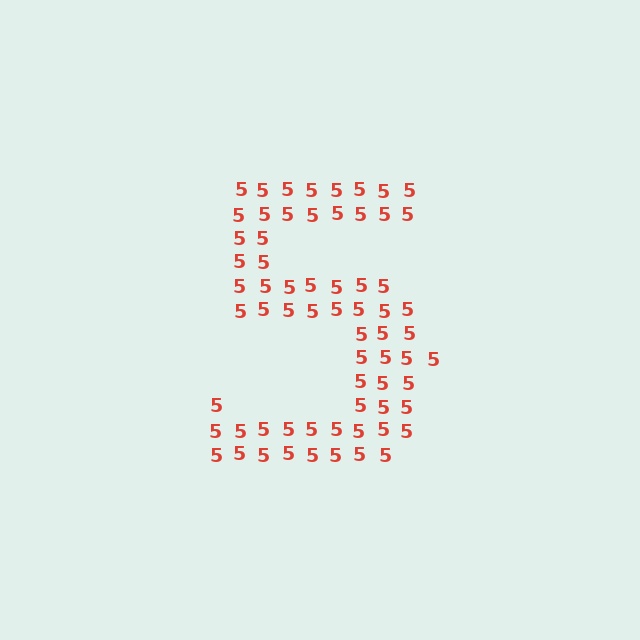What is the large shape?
The large shape is the digit 5.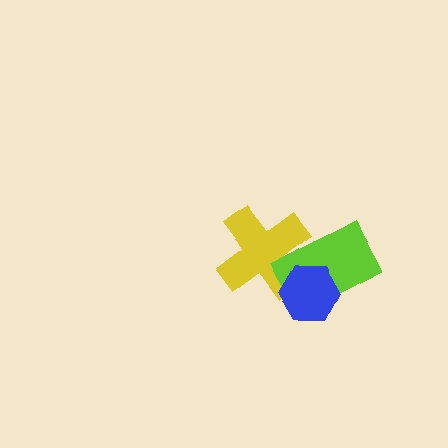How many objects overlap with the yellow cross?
2 objects overlap with the yellow cross.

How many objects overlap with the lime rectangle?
2 objects overlap with the lime rectangle.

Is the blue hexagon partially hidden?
No, no other shape covers it.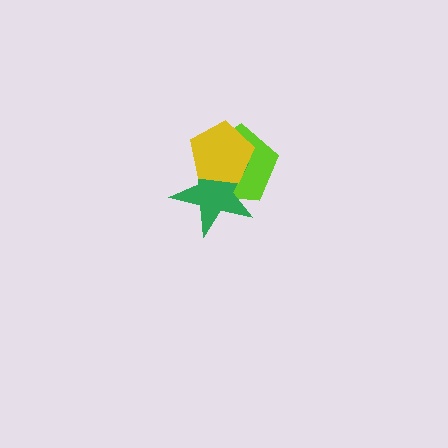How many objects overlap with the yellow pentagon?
2 objects overlap with the yellow pentagon.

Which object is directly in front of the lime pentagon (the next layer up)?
The green star is directly in front of the lime pentagon.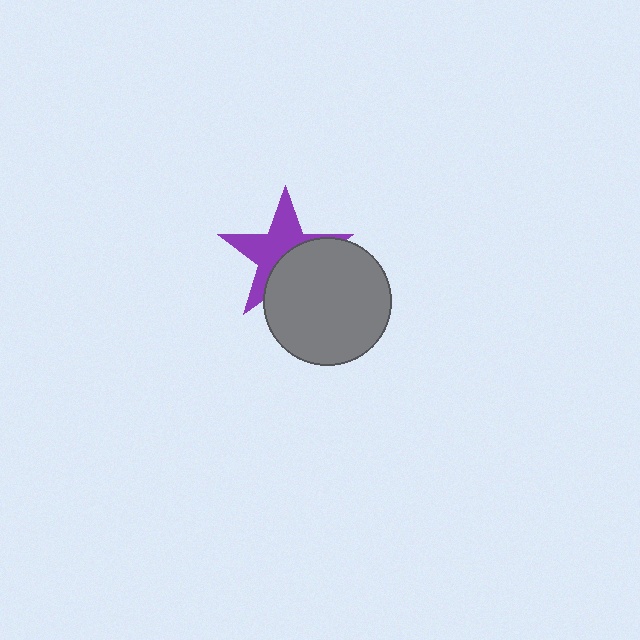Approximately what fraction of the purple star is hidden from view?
Roughly 44% of the purple star is hidden behind the gray circle.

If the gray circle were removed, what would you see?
You would see the complete purple star.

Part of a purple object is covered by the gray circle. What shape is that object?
It is a star.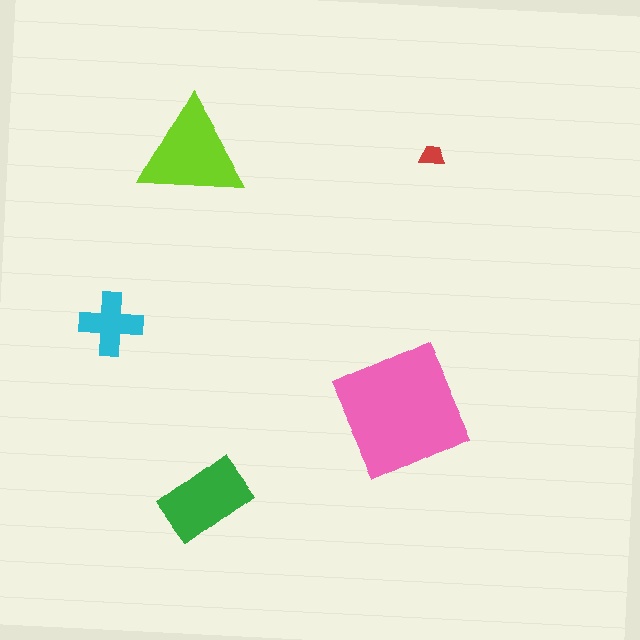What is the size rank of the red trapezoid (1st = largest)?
5th.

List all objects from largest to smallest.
The pink square, the lime triangle, the green rectangle, the cyan cross, the red trapezoid.